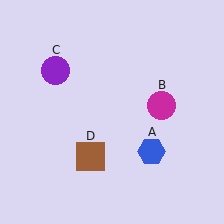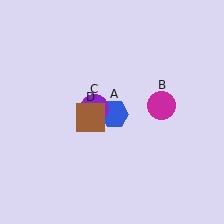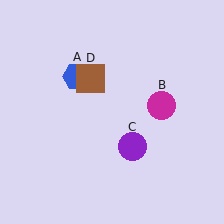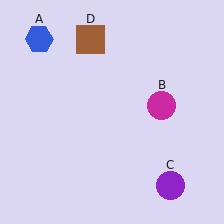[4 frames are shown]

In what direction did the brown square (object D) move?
The brown square (object D) moved up.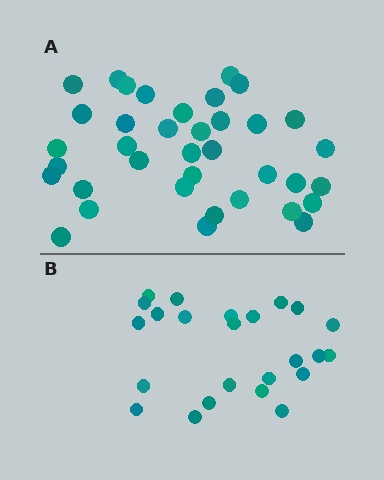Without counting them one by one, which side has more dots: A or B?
Region A (the top region) has more dots.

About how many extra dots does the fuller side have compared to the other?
Region A has approximately 15 more dots than region B.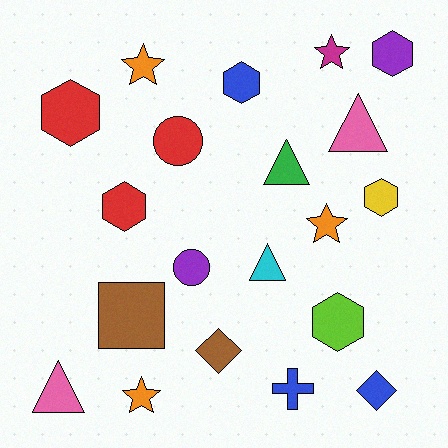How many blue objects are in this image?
There are 3 blue objects.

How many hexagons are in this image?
There are 6 hexagons.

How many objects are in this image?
There are 20 objects.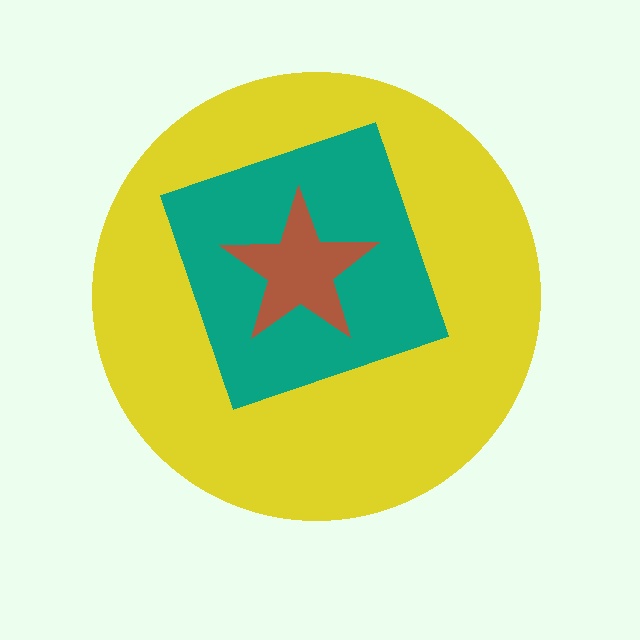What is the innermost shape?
The brown star.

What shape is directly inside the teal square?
The brown star.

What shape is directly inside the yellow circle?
The teal square.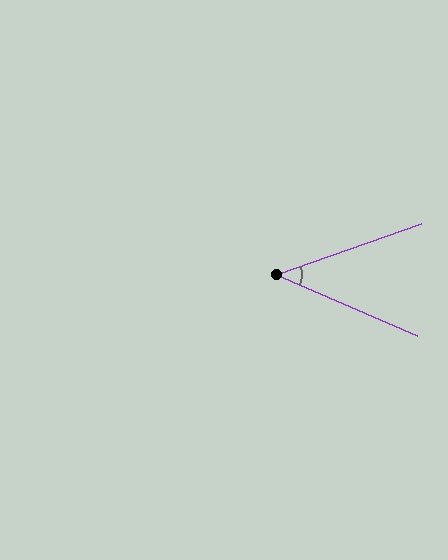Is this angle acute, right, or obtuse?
It is acute.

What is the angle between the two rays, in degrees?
Approximately 43 degrees.